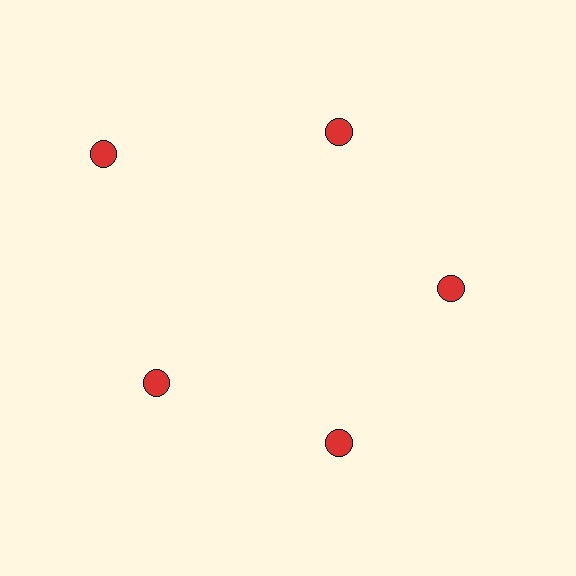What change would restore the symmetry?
The symmetry would be restored by moving it inward, back onto the ring so that all 5 circles sit at equal angles and equal distance from the center.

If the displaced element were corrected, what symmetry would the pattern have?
It would have 5-fold rotational symmetry — the pattern would map onto itself every 72 degrees.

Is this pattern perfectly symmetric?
No. The 5 red circles are arranged in a ring, but one element near the 10 o'clock position is pushed outward from the center, breaking the 5-fold rotational symmetry.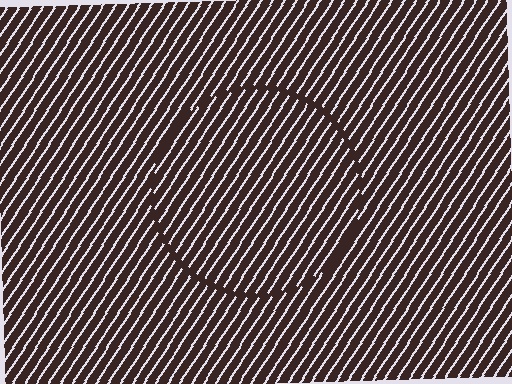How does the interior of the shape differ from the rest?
The interior of the shape contains the same grating, shifted by half a period — the contour is defined by the phase discontinuity where line-ends from the inner and outer gratings abut.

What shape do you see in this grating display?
An illusory circle. The interior of the shape contains the same grating, shifted by half a period — the contour is defined by the phase discontinuity where line-ends from the inner and outer gratings abut.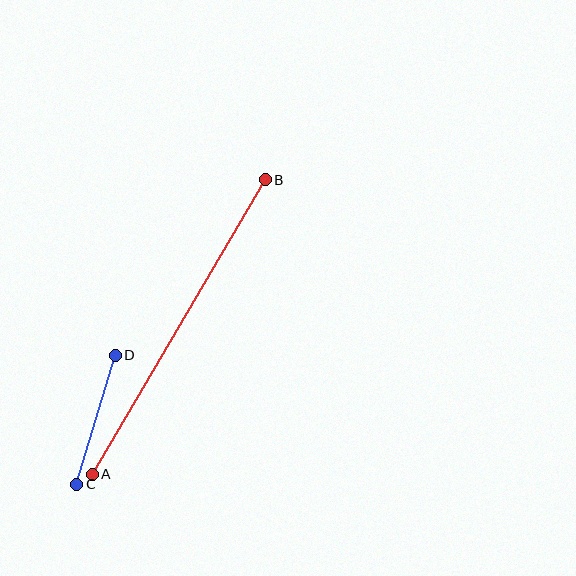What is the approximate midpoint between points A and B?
The midpoint is at approximately (179, 327) pixels.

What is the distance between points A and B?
The distance is approximately 341 pixels.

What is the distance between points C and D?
The distance is approximately 135 pixels.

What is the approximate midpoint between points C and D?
The midpoint is at approximately (96, 420) pixels.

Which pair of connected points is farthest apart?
Points A and B are farthest apart.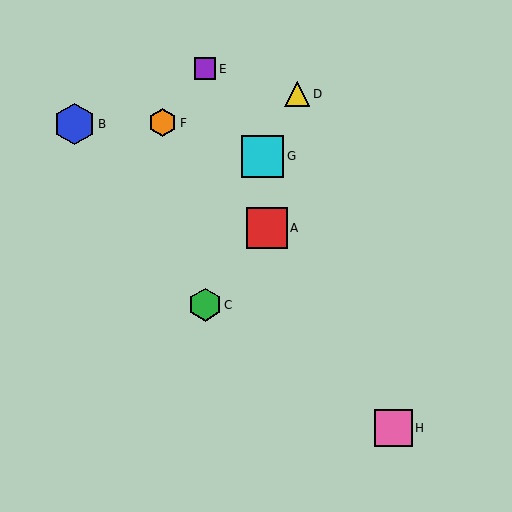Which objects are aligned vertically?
Objects C, E are aligned vertically.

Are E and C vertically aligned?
Yes, both are at x≈205.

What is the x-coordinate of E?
Object E is at x≈205.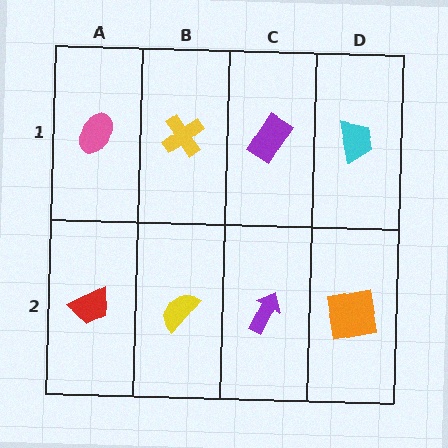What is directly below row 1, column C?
A purple arrow.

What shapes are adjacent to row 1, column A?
A red trapezoid (row 2, column A), a yellow cross (row 1, column B).